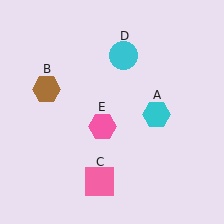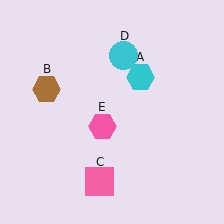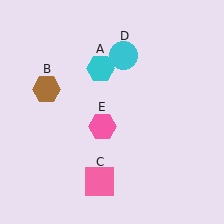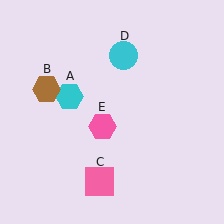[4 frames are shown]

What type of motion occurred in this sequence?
The cyan hexagon (object A) rotated counterclockwise around the center of the scene.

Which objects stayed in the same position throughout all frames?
Brown hexagon (object B) and pink square (object C) and cyan circle (object D) and pink hexagon (object E) remained stationary.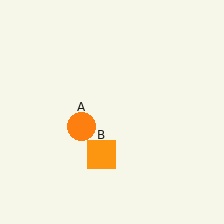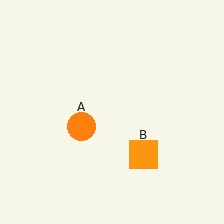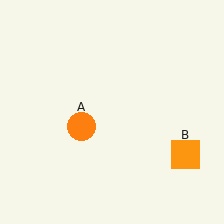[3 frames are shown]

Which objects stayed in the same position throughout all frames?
Orange circle (object A) remained stationary.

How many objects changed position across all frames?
1 object changed position: orange square (object B).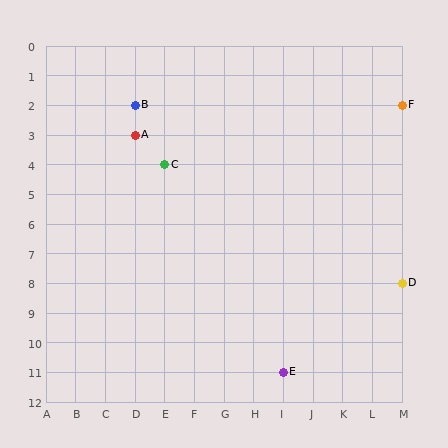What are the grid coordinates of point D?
Point D is at grid coordinates (M, 8).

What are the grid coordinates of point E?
Point E is at grid coordinates (I, 11).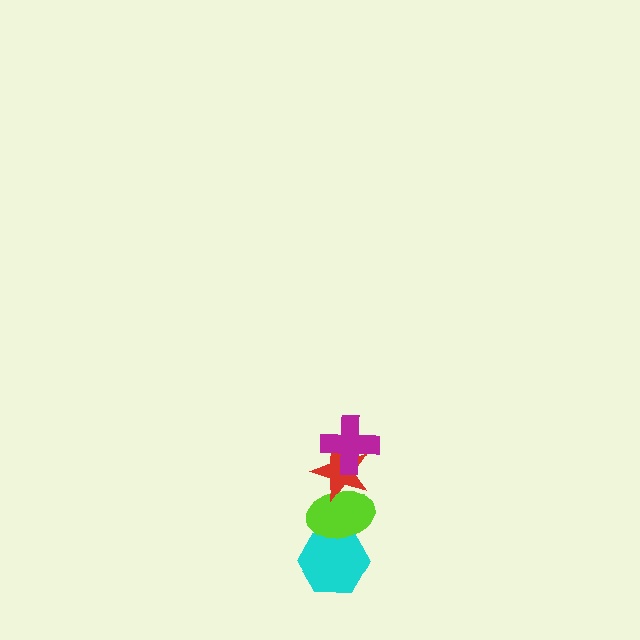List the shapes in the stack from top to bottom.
From top to bottom: the magenta cross, the red star, the lime ellipse, the cyan hexagon.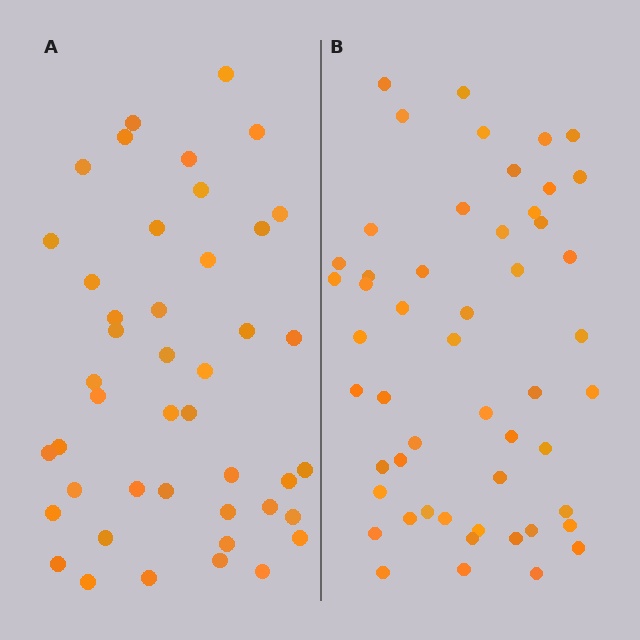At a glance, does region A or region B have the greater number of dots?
Region B (the right region) has more dots.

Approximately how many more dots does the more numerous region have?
Region B has roughly 8 or so more dots than region A.